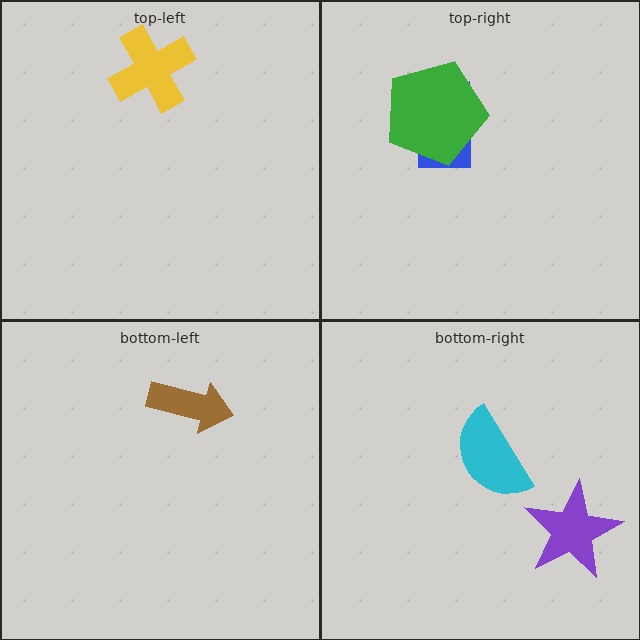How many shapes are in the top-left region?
1.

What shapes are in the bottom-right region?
The purple star, the cyan semicircle.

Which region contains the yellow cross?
The top-left region.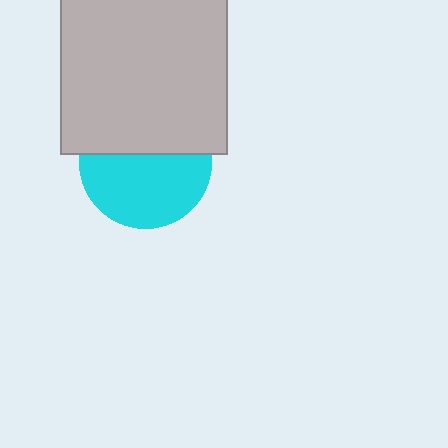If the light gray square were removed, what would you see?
You would see the complete cyan circle.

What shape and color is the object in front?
The object in front is a light gray square.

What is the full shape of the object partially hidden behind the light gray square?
The partially hidden object is a cyan circle.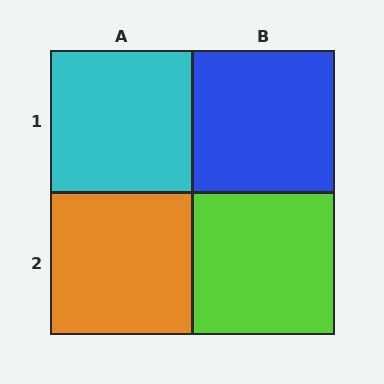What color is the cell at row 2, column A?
Orange.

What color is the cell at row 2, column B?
Lime.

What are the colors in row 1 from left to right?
Cyan, blue.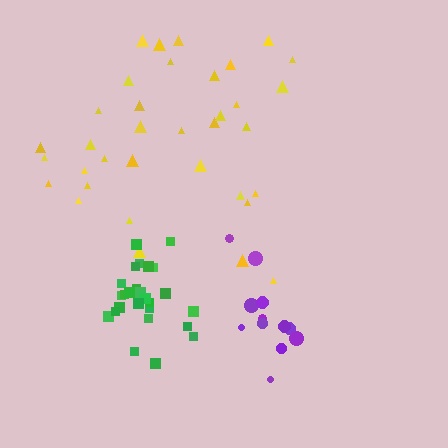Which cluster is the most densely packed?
Green.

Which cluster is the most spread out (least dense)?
Yellow.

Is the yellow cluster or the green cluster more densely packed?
Green.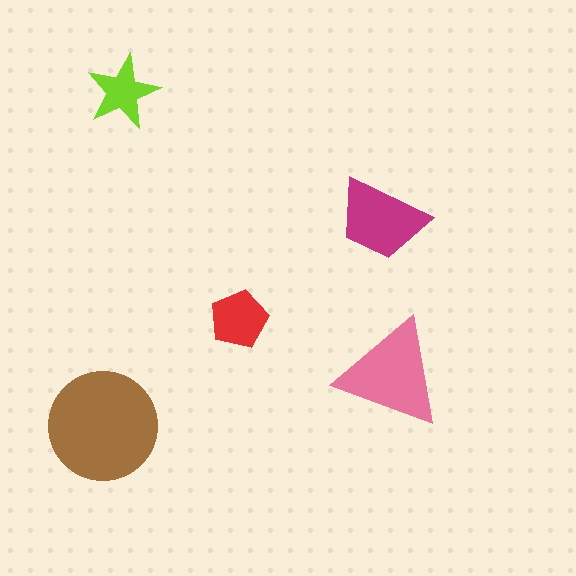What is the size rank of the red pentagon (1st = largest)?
4th.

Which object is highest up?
The lime star is topmost.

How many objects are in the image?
There are 5 objects in the image.